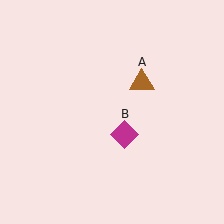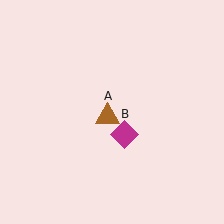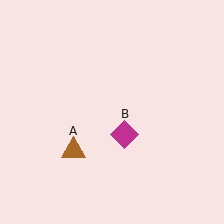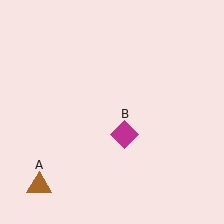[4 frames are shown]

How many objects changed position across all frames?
1 object changed position: brown triangle (object A).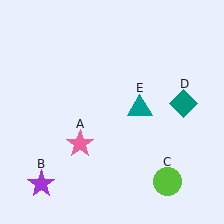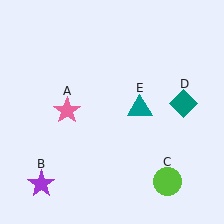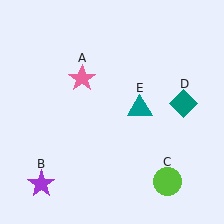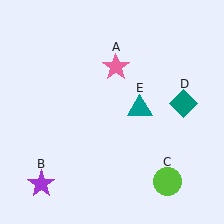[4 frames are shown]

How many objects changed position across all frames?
1 object changed position: pink star (object A).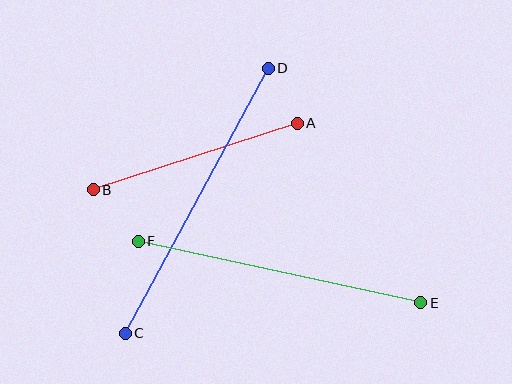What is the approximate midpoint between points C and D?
The midpoint is at approximately (197, 201) pixels.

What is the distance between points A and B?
The distance is approximately 214 pixels.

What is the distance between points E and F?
The distance is approximately 289 pixels.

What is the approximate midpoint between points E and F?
The midpoint is at approximately (279, 272) pixels.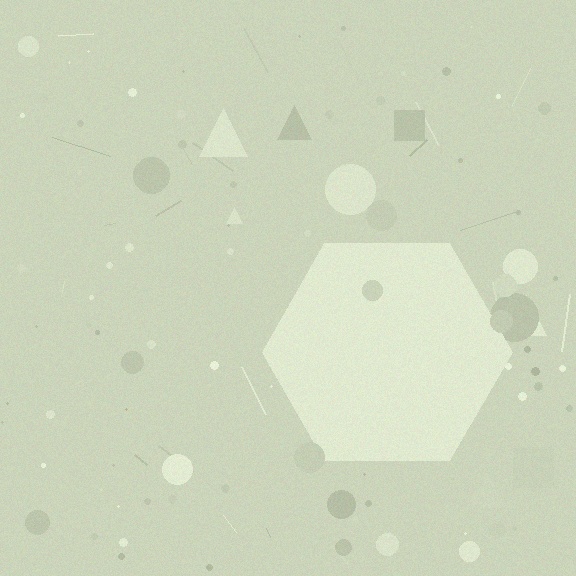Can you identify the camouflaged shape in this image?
The camouflaged shape is a hexagon.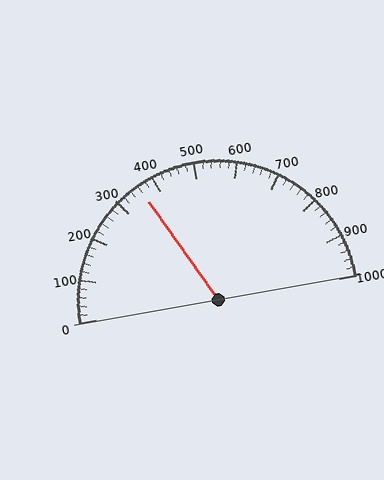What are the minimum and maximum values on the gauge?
The gauge ranges from 0 to 1000.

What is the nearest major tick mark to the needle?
The nearest major tick mark is 400.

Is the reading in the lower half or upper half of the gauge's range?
The reading is in the lower half of the range (0 to 1000).